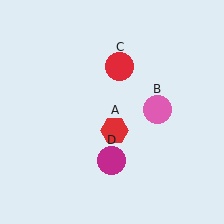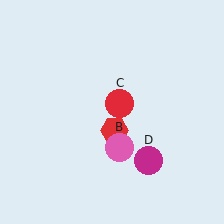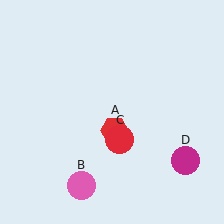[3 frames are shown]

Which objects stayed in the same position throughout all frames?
Red hexagon (object A) remained stationary.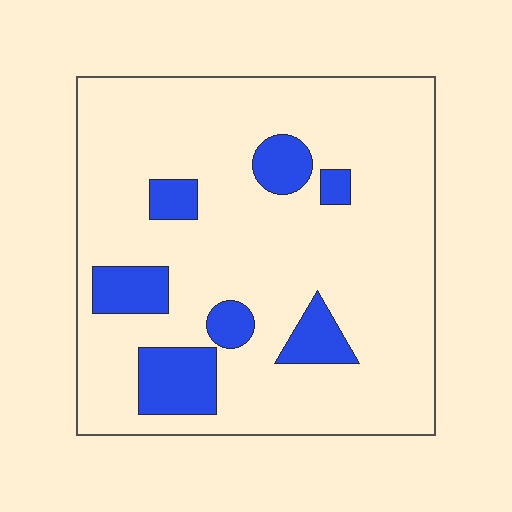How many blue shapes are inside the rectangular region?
7.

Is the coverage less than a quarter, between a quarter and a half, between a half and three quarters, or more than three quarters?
Less than a quarter.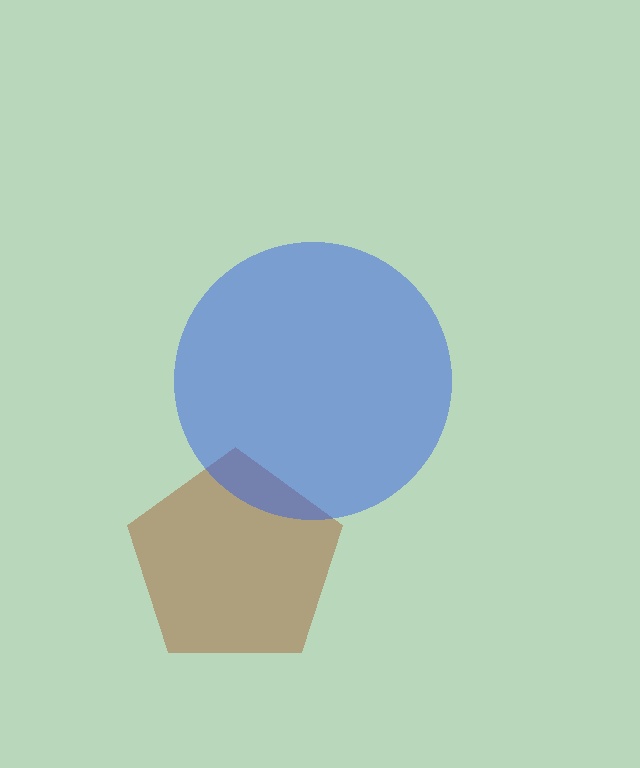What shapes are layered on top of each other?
The layered shapes are: a brown pentagon, a blue circle.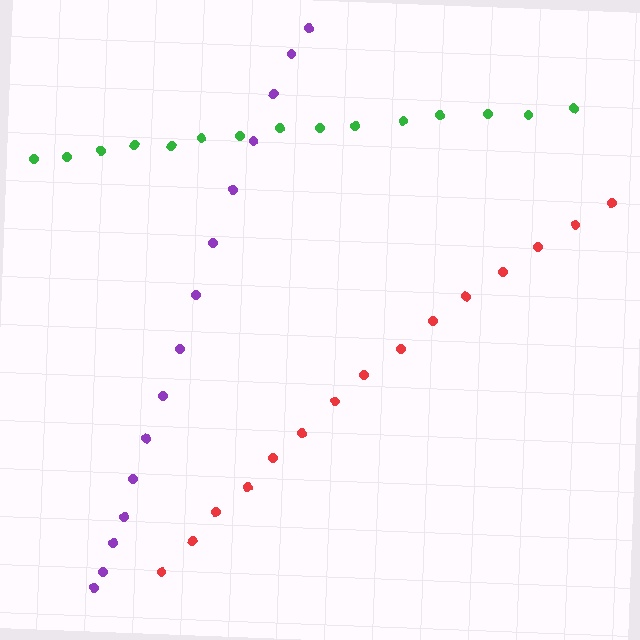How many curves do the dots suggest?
There are 3 distinct paths.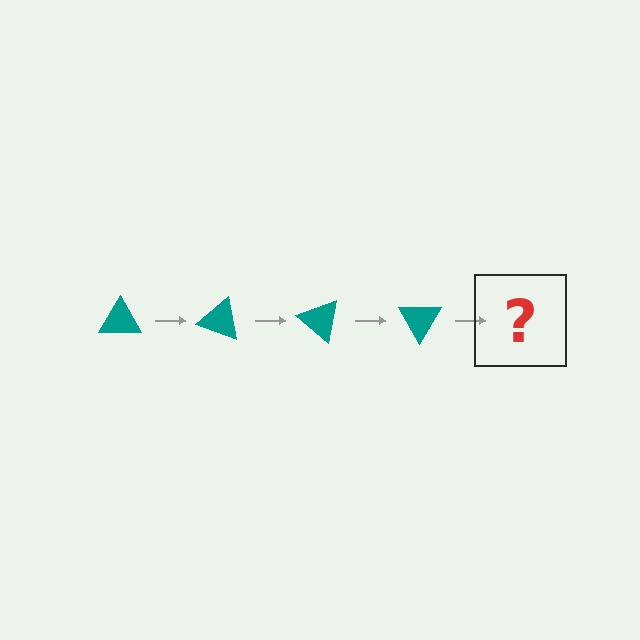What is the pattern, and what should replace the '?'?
The pattern is that the triangle rotates 20 degrees each step. The '?' should be a teal triangle rotated 80 degrees.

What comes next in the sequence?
The next element should be a teal triangle rotated 80 degrees.